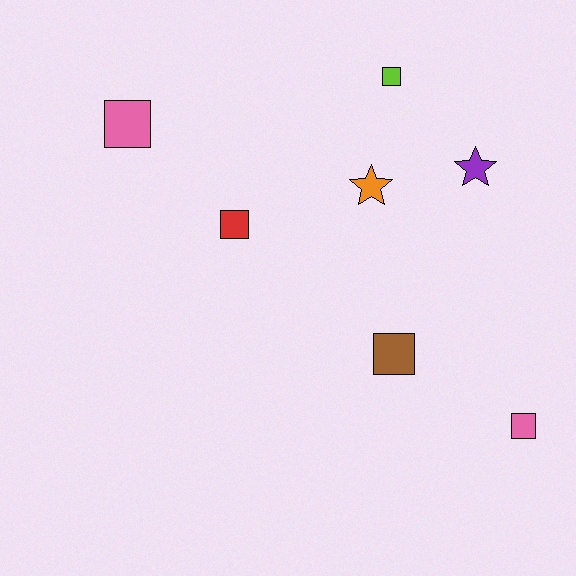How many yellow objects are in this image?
There are no yellow objects.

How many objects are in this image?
There are 7 objects.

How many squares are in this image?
There are 5 squares.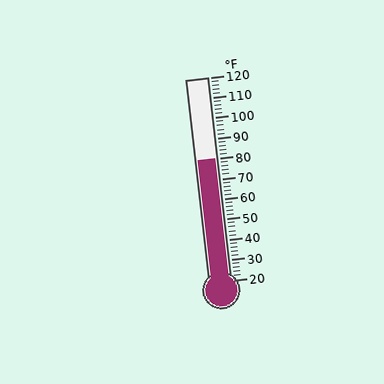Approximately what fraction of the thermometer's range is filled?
The thermometer is filled to approximately 60% of its range.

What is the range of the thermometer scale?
The thermometer scale ranges from 20°F to 120°F.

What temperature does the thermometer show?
The thermometer shows approximately 80°F.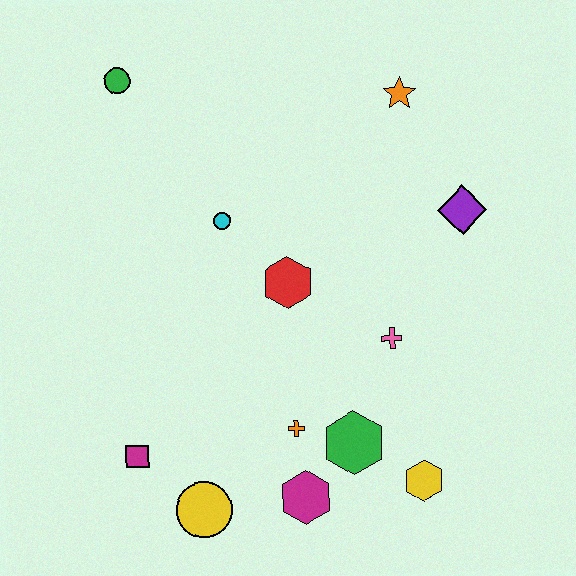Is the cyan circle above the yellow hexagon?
Yes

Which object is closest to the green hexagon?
The orange cross is closest to the green hexagon.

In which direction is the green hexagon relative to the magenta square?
The green hexagon is to the right of the magenta square.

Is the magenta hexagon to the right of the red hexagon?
Yes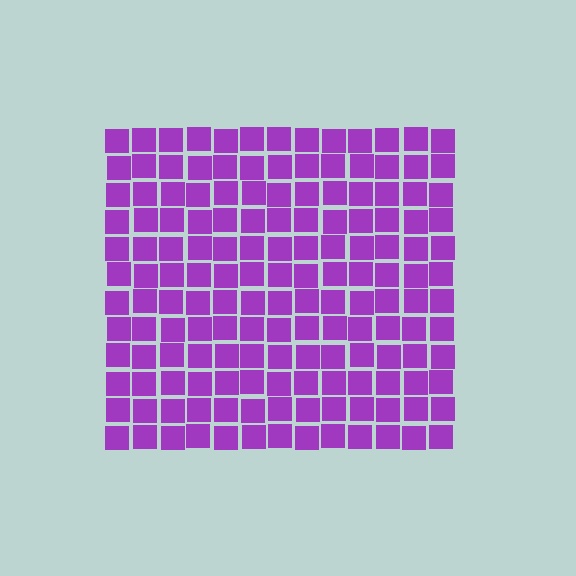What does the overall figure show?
The overall figure shows a square.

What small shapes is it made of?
It is made of small squares.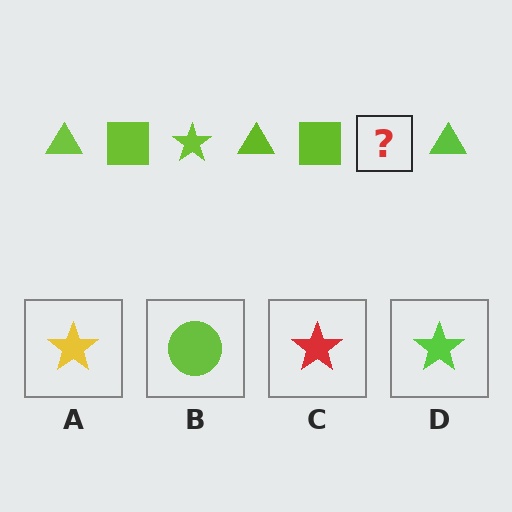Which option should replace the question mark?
Option D.